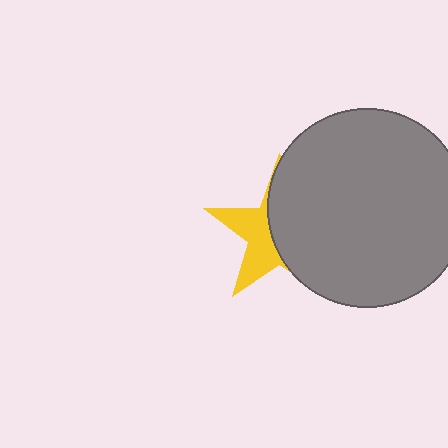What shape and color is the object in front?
The object in front is a gray circle.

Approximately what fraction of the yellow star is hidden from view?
Roughly 59% of the yellow star is hidden behind the gray circle.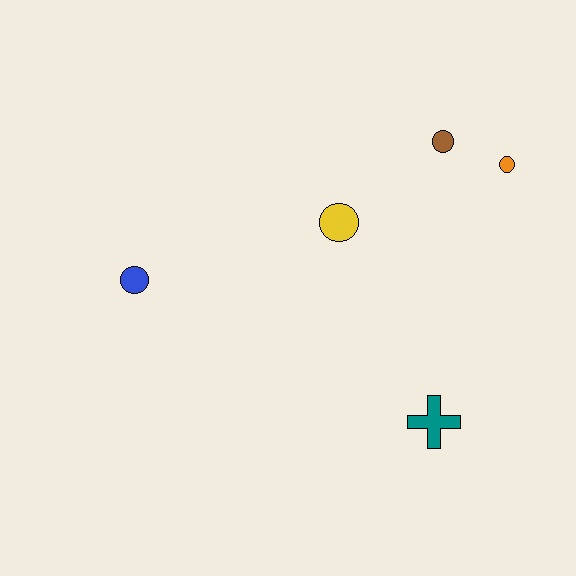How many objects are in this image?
There are 5 objects.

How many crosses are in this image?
There is 1 cross.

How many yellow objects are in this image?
There is 1 yellow object.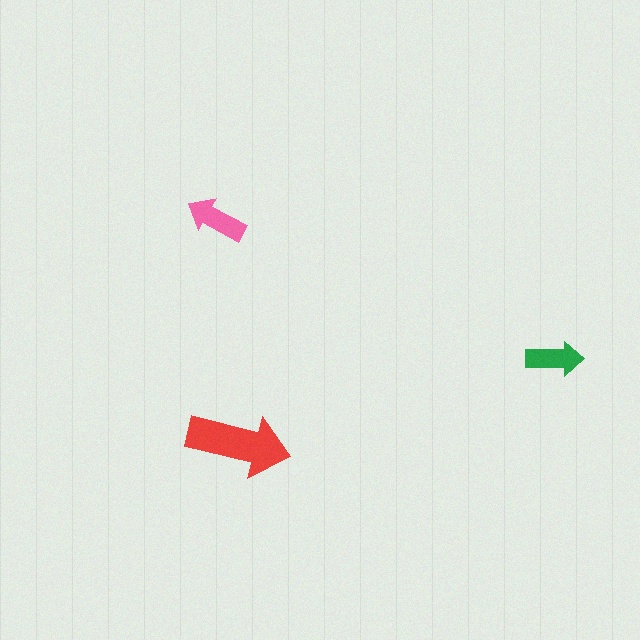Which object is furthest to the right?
The green arrow is rightmost.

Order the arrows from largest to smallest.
the red one, the pink one, the green one.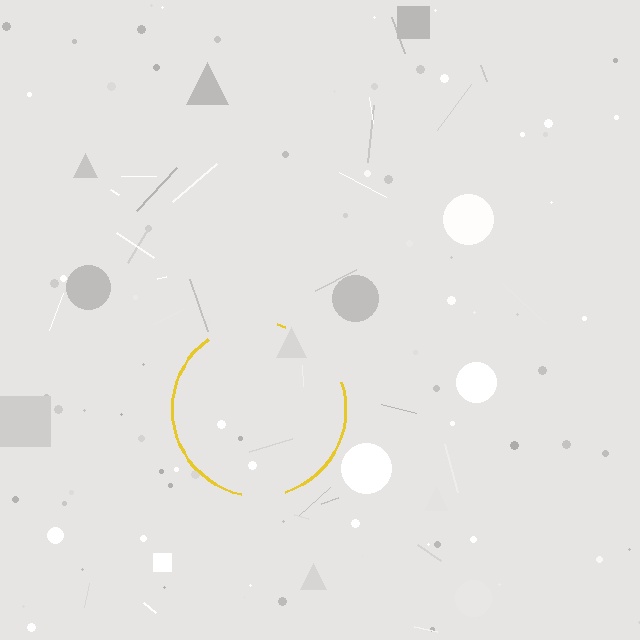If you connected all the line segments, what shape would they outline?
They would outline a circle.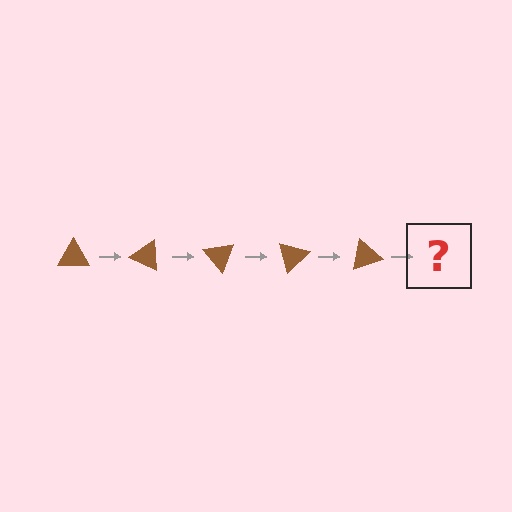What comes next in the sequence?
The next element should be a brown triangle rotated 125 degrees.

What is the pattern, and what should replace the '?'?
The pattern is that the triangle rotates 25 degrees each step. The '?' should be a brown triangle rotated 125 degrees.